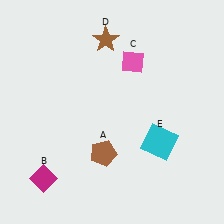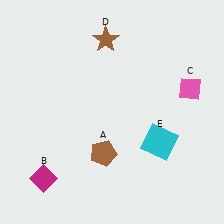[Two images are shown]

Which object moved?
The pink diamond (C) moved right.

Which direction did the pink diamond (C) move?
The pink diamond (C) moved right.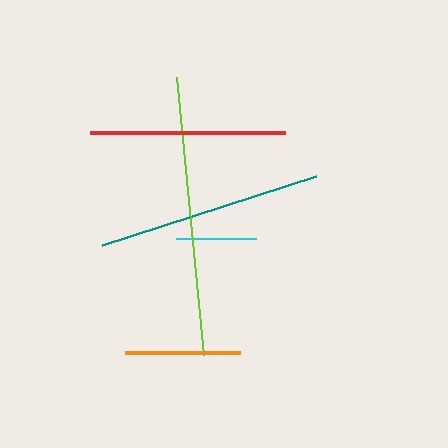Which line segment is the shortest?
The cyan line is the shortest at approximately 81 pixels.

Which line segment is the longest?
The lime line is the longest at approximately 280 pixels.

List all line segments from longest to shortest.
From longest to shortest: lime, teal, red, orange, cyan.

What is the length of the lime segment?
The lime segment is approximately 280 pixels long.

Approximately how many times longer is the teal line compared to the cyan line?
The teal line is approximately 2.8 times the length of the cyan line.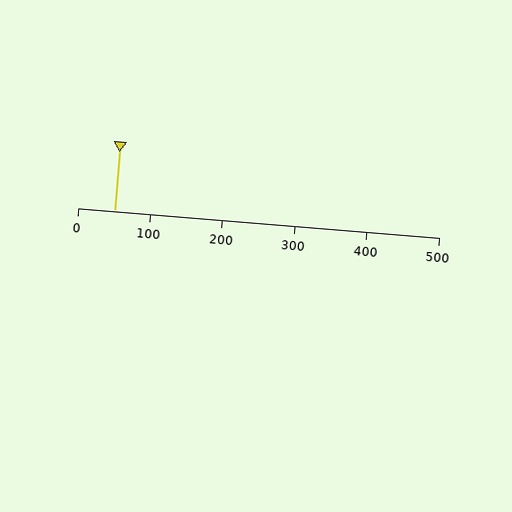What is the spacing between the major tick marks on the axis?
The major ticks are spaced 100 apart.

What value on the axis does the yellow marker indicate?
The marker indicates approximately 50.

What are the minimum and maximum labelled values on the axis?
The axis runs from 0 to 500.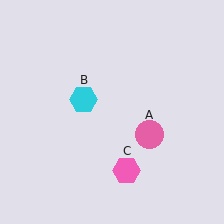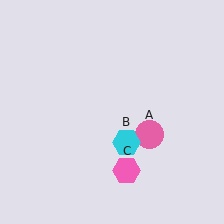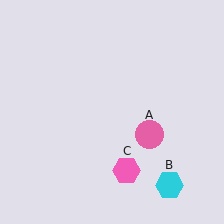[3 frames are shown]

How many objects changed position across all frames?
1 object changed position: cyan hexagon (object B).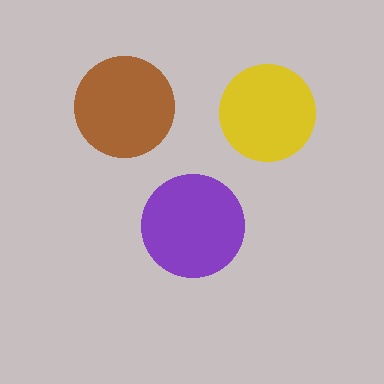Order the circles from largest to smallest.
the purple one, the brown one, the yellow one.